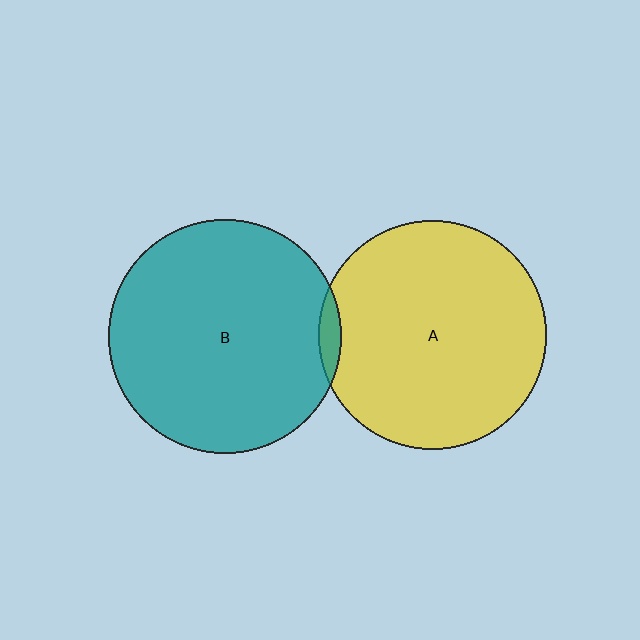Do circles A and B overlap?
Yes.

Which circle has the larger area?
Circle B (teal).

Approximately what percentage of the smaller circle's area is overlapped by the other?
Approximately 5%.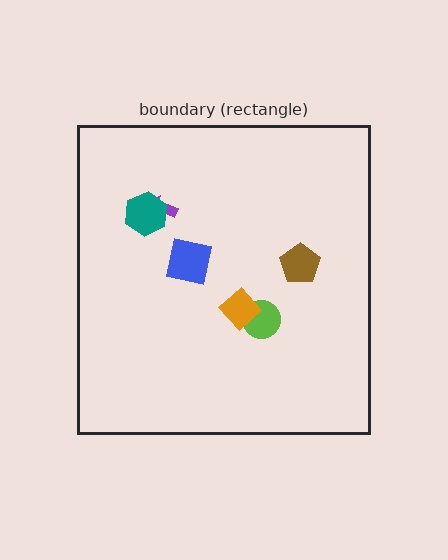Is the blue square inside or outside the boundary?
Inside.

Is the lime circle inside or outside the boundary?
Inside.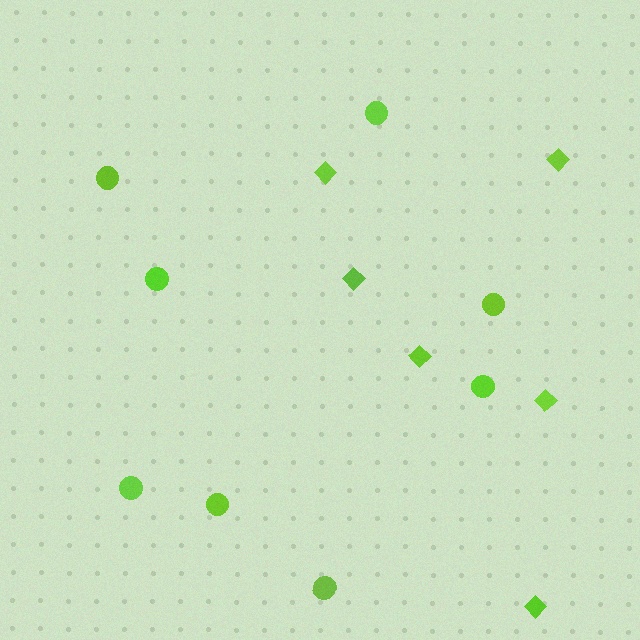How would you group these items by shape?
There are 2 groups: one group of circles (8) and one group of diamonds (6).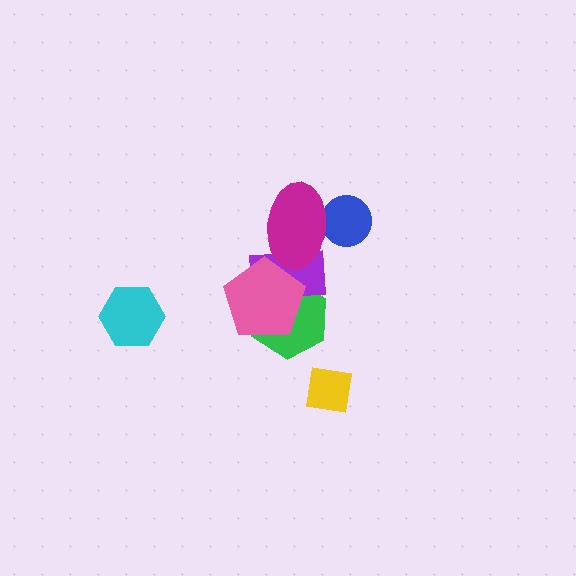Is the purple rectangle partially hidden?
Yes, it is partially covered by another shape.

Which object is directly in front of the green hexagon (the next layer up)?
The purple rectangle is directly in front of the green hexagon.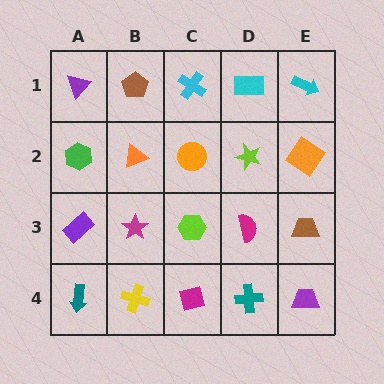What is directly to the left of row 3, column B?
A purple rectangle.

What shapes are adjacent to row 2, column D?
A cyan rectangle (row 1, column D), a magenta semicircle (row 3, column D), an orange circle (row 2, column C), an orange diamond (row 2, column E).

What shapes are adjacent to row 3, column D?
A lime star (row 2, column D), a teal cross (row 4, column D), a lime hexagon (row 3, column C), a brown trapezoid (row 3, column E).